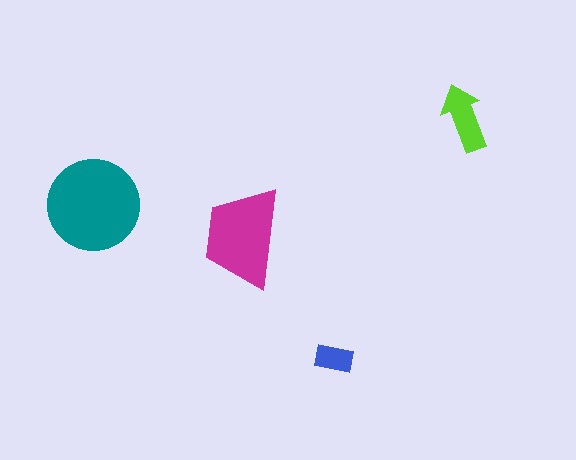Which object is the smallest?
The blue rectangle.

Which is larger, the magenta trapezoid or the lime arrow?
The magenta trapezoid.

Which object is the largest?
The teal circle.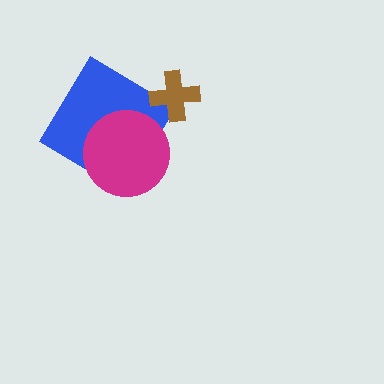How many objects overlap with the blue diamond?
1 object overlaps with the blue diamond.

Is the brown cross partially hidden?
No, no other shape covers it.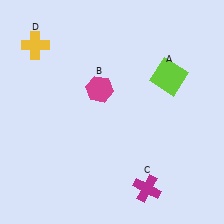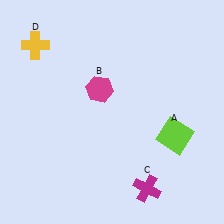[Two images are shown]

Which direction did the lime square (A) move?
The lime square (A) moved down.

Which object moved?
The lime square (A) moved down.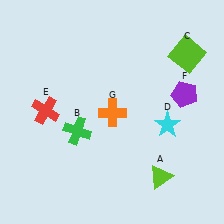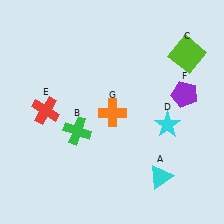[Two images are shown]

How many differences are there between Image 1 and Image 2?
There is 1 difference between the two images.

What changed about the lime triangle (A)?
In Image 1, A is lime. In Image 2, it changed to cyan.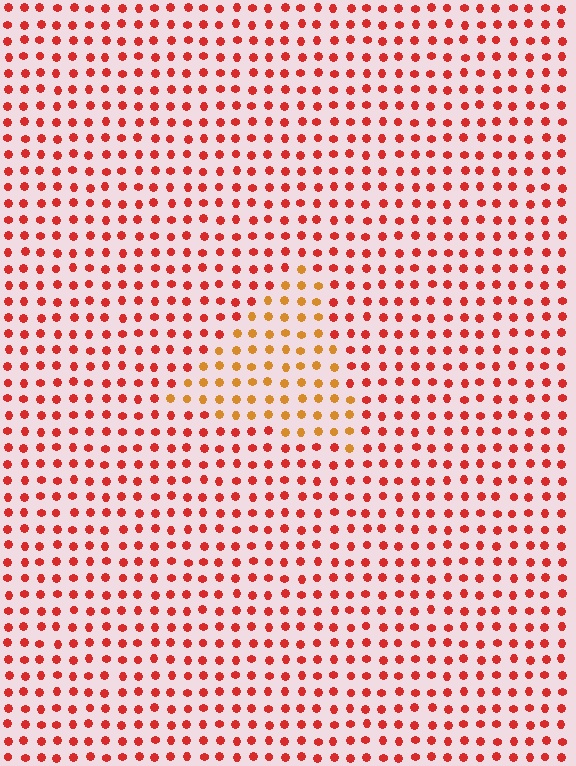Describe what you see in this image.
The image is filled with small red elements in a uniform arrangement. A triangle-shaped region is visible where the elements are tinted to a slightly different hue, forming a subtle color boundary.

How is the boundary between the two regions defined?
The boundary is defined purely by a slight shift in hue (about 34 degrees). Spacing, size, and orientation are identical on both sides.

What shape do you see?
I see a triangle.